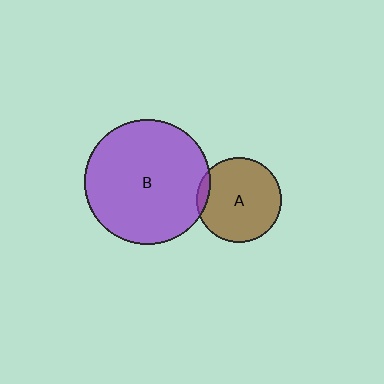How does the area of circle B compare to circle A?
Approximately 2.2 times.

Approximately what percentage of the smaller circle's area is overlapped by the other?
Approximately 5%.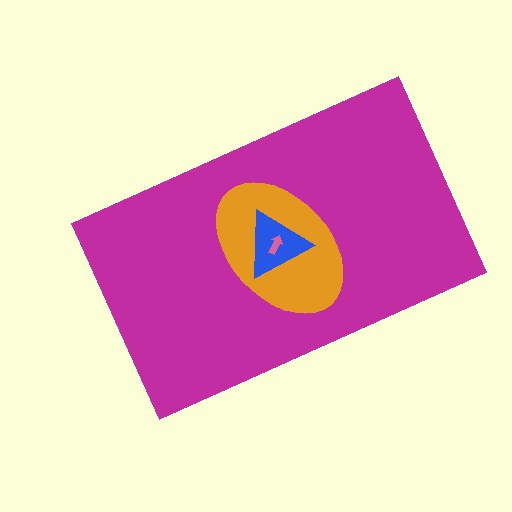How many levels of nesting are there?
4.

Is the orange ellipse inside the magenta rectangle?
Yes.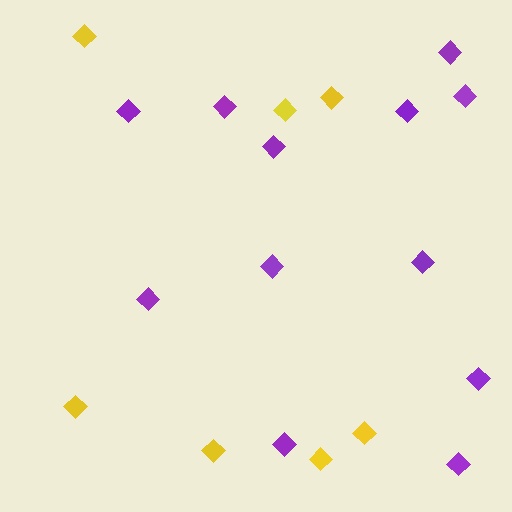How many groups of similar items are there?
There are 2 groups: one group of purple diamonds (12) and one group of yellow diamonds (7).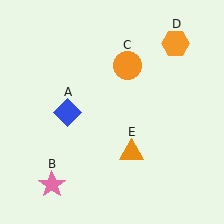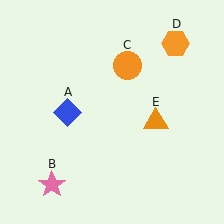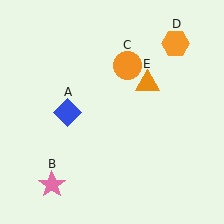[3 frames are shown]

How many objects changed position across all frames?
1 object changed position: orange triangle (object E).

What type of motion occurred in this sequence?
The orange triangle (object E) rotated counterclockwise around the center of the scene.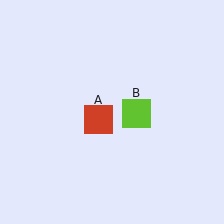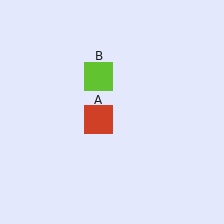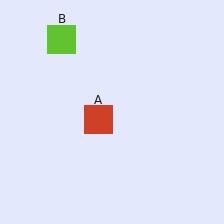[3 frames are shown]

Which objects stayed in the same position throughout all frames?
Red square (object A) remained stationary.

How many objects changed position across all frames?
1 object changed position: lime square (object B).